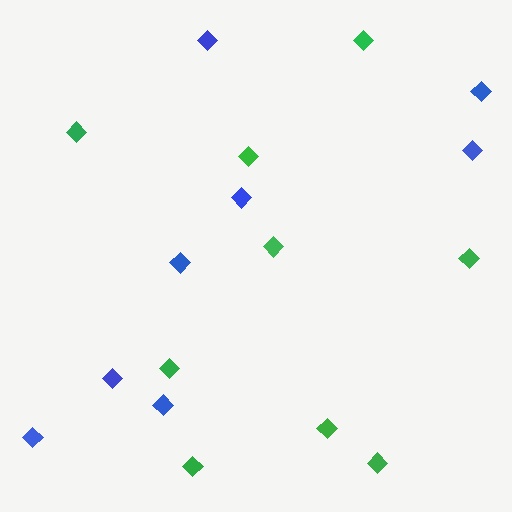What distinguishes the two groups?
There are 2 groups: one group of green diamonds (9) and one group of blue diamonds (8).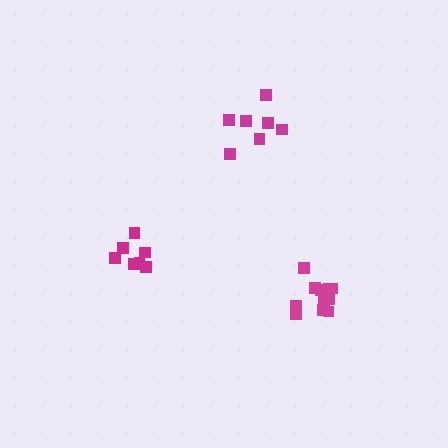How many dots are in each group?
Group 1: 12 dots, Group 2: 7 dots, Group 3: 7 dots (26 total).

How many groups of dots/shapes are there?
There are 3 groups.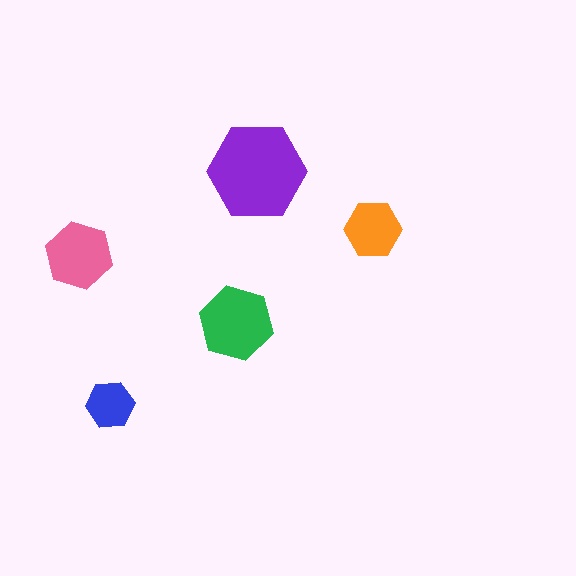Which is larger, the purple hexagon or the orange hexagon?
The purple one.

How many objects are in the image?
There are 5 objects in the image.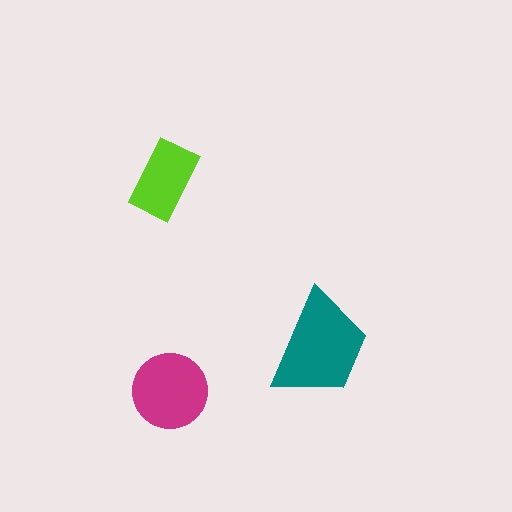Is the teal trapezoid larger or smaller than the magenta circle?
Larger.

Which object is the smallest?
The lime rectangle.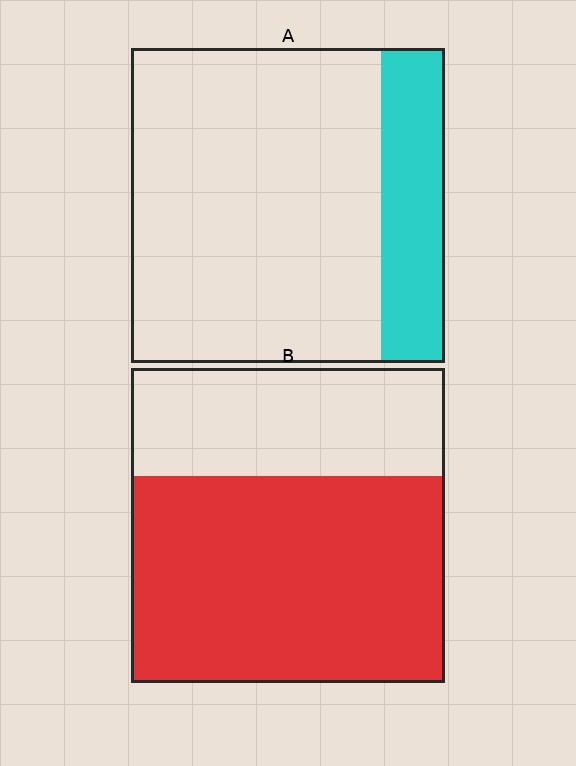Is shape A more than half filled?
No.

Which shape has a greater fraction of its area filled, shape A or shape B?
Shape B.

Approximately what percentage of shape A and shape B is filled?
A is approximately 20% and B is approximately 65%.